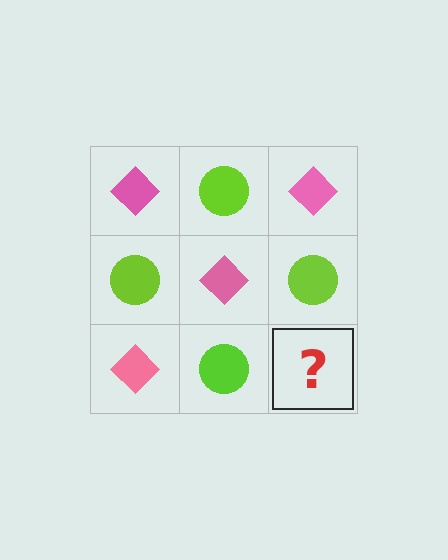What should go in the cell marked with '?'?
The missing cell should contain a pink diamond.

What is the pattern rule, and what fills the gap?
The rule is that it alternates pink diamond and lime circle in a checkerboard pattern. The gap should be filled with a pink diamond.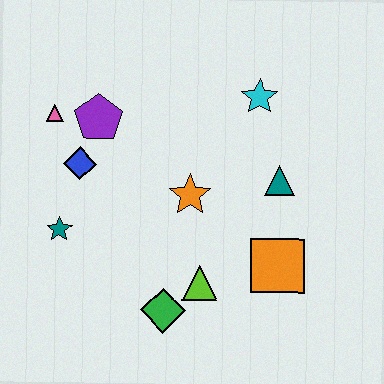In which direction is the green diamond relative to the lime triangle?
The green diamond is to the left of the lime triangle.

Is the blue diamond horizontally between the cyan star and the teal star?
Yes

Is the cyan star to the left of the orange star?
No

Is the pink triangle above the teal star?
Yes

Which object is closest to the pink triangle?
The purple pentagon is closest to the pink triangle.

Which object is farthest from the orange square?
The pink triangle is farthest from the orange square.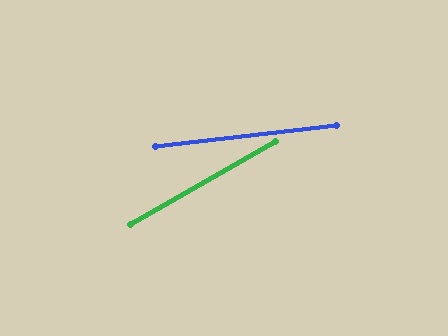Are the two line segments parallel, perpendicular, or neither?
Neither parallel nor perpendicular — they differ by about 23°.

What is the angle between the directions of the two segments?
Approximately 23 degrees.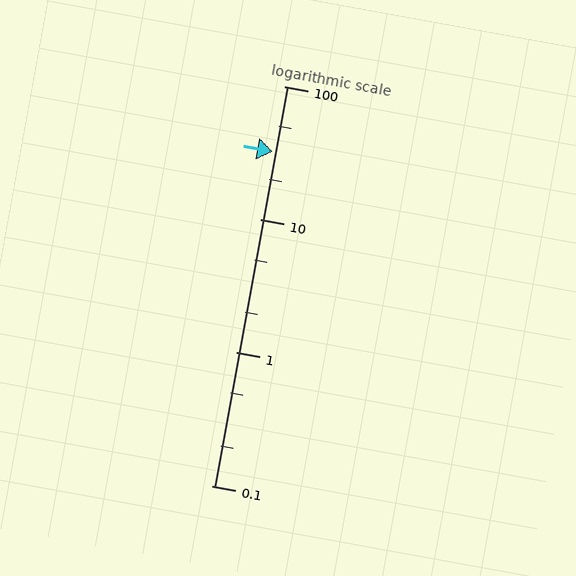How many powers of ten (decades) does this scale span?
The scale spans 3 decades, from 0.1 to 100.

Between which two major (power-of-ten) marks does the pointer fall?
The pointer is between 10 and 100.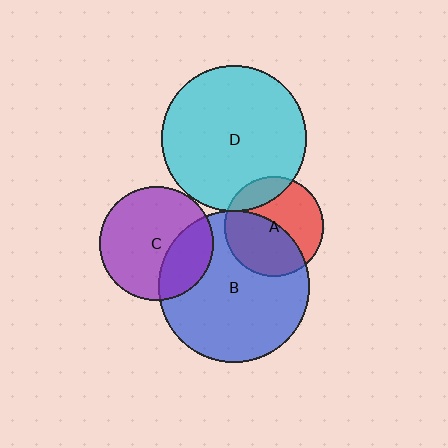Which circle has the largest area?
Circle B (blue).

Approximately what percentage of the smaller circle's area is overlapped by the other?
Approximately 15%.